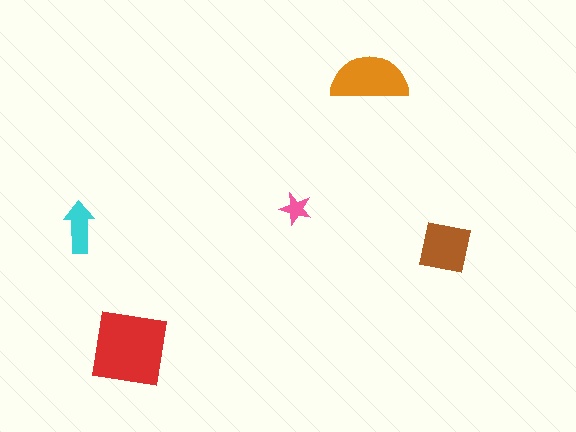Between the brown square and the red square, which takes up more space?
The red square.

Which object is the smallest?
The pink star.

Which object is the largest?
The red square.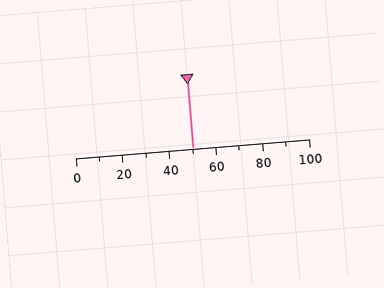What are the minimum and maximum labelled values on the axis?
The axis runs from 0 to 100.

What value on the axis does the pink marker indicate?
The marker indicates approximately 50.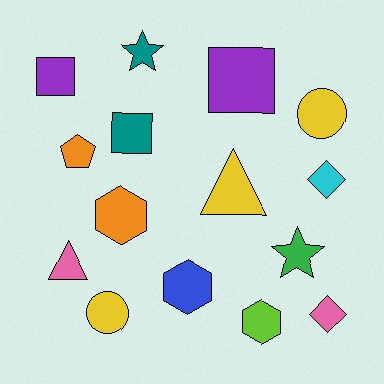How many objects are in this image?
There are 15 objects.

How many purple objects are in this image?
There are 2 purple objects.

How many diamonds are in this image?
There are 2 diamonds.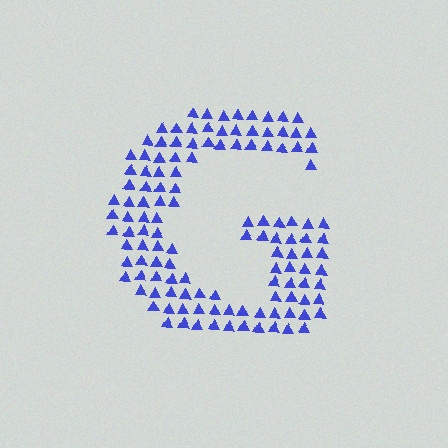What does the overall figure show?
The overall figure shows the letter G.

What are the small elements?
The small elements are triangles.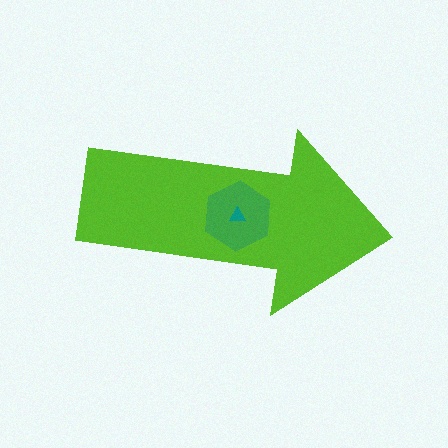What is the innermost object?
The teal triangle.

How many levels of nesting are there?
3.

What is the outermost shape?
The lime arrow.